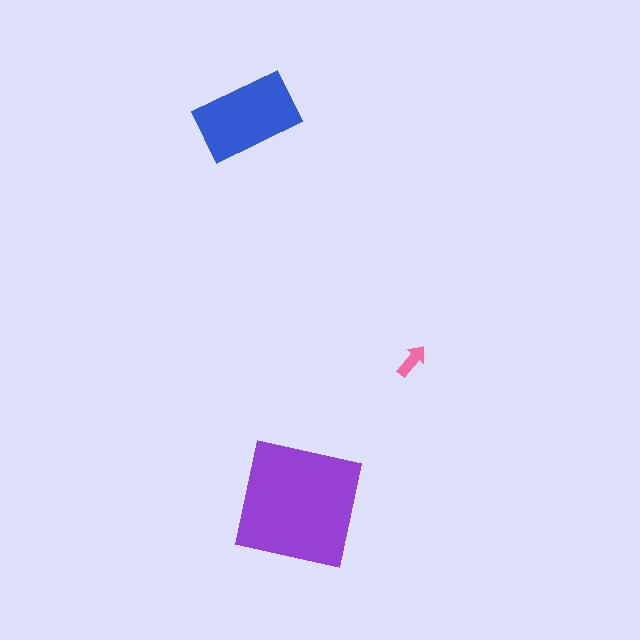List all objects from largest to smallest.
The purple square, the blue rectangle, the pink arrow.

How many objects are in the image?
There are 3 objects in the image.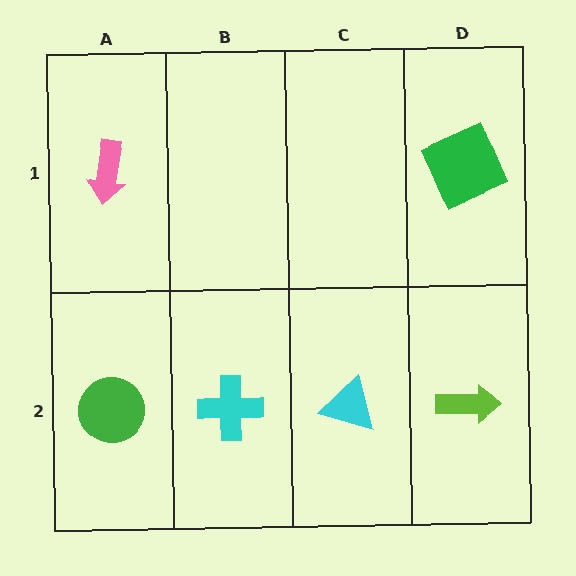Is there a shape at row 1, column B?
No, that cell is empty.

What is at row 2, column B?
A cyan cross.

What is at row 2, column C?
A cyan triangle.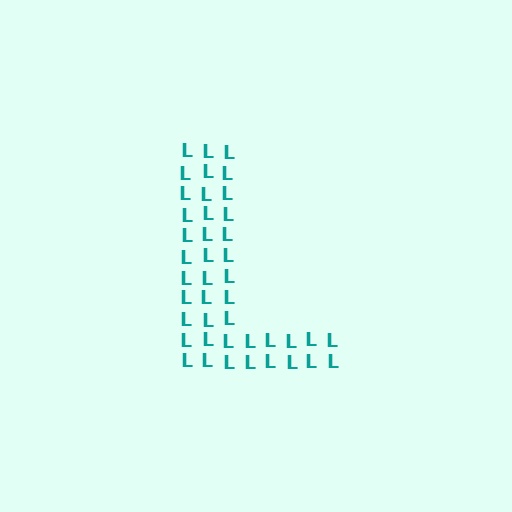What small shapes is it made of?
It is made of small letter L's.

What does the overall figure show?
The overall figure shows the letter L.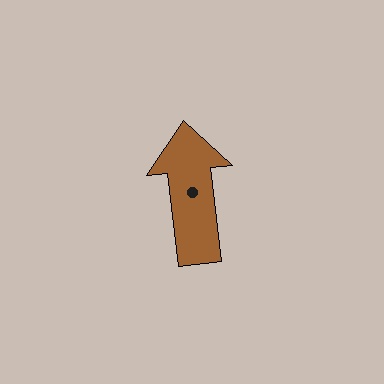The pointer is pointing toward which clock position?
Roughly 12 o'clock.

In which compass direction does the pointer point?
North.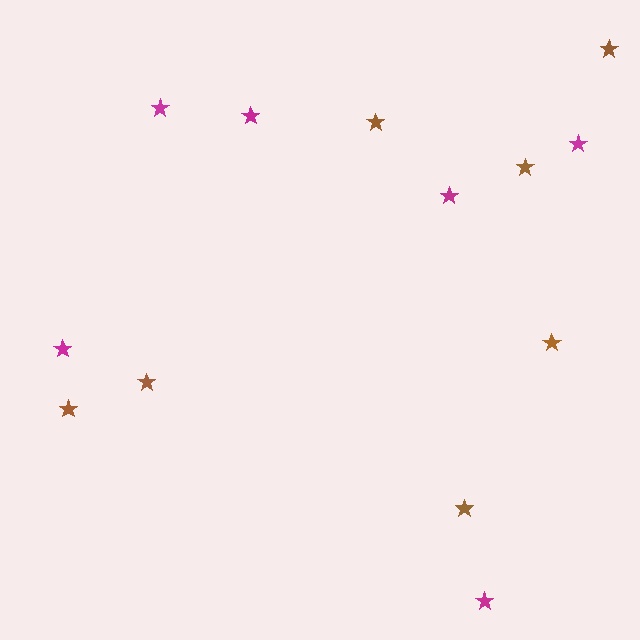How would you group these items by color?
There are 2 groups: one group of magenta stars (6) and one group of brown stars (7).